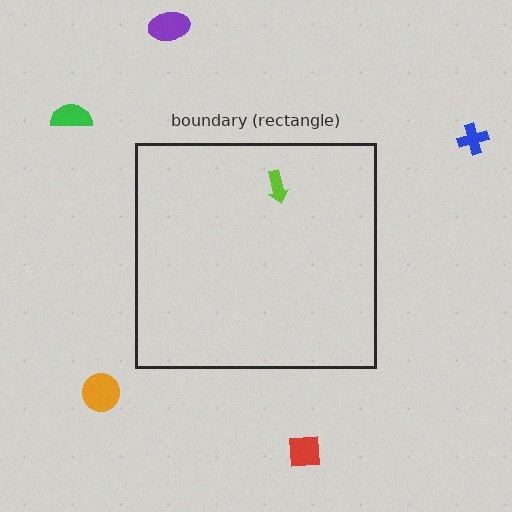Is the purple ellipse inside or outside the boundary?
Outside.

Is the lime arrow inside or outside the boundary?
Inside.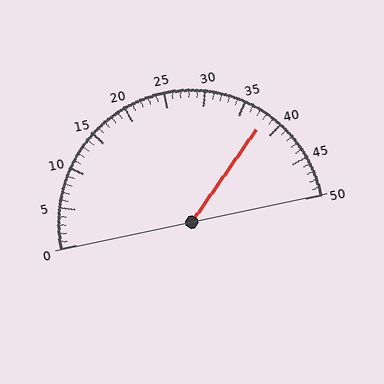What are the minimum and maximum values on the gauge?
The gauge ranges from 0 to 50.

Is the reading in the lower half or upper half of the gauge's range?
The reading is in the upper half of the range (0 to 50).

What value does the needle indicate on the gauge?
The needle indicates approximately 38.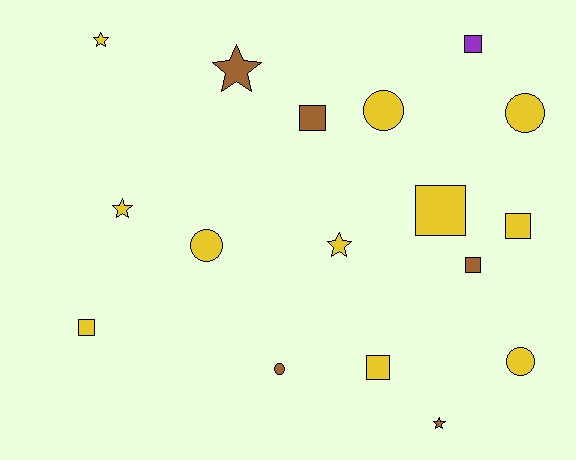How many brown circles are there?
There is 1 brown circle.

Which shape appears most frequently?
Square, with 7 objects.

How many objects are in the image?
There are 17 objects.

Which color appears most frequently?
Yellow, with 11 objects.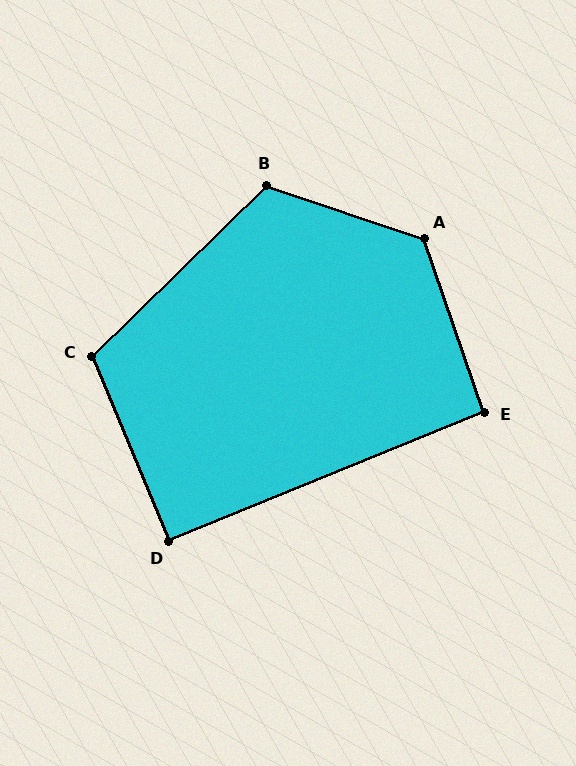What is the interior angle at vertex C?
Approximately 112 degrees (obtuse).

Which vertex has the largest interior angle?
A, at approximately 128 degrees.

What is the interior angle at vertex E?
Approximately 93 degrees (approximately right).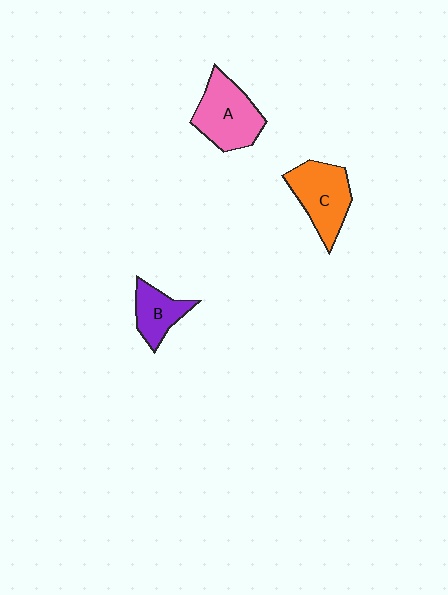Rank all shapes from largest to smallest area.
From largest to smallest: A (pink), C (orange), B (purple).